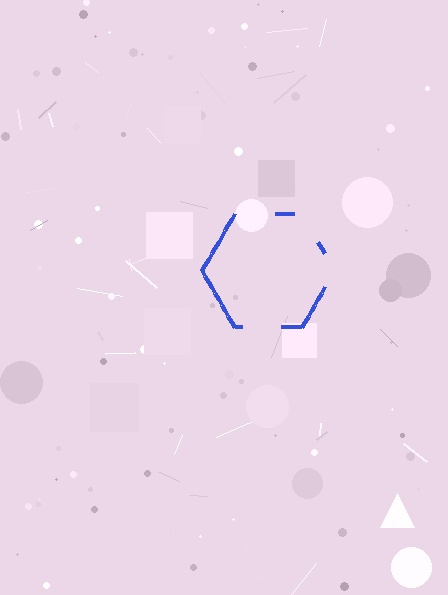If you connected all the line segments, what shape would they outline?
They would outline a hexagon.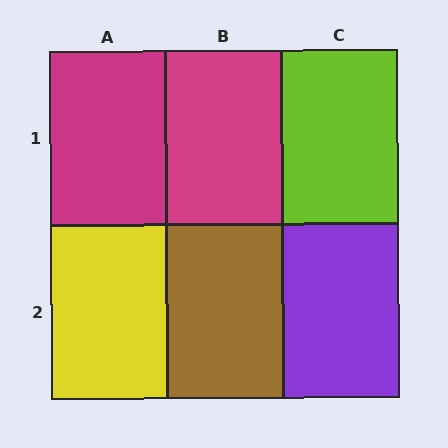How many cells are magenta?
2 cells are magenta.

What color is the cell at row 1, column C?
Lime.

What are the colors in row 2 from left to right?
Yellow, brown, purple.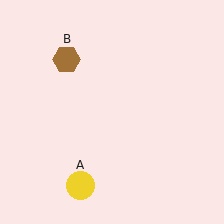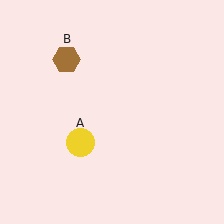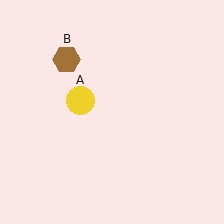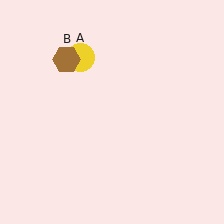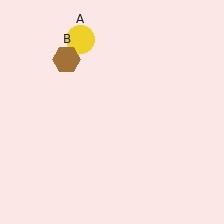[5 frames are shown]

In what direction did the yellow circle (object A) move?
The yellow circle (object A) moved up.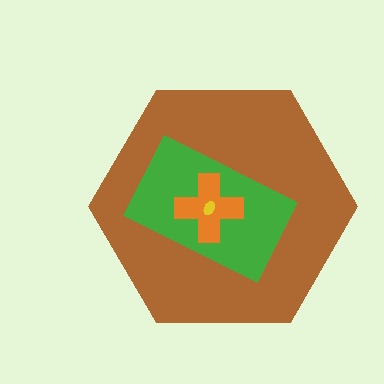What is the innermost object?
The yellow ellipse.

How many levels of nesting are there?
4.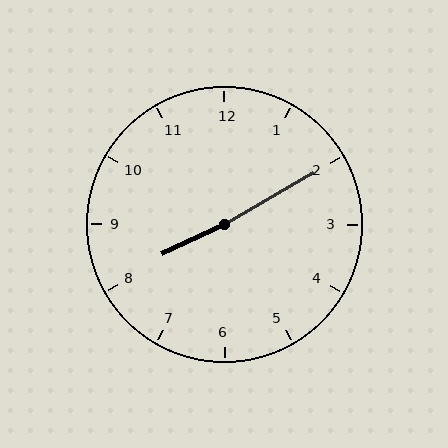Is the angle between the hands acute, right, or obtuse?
It is obtuse.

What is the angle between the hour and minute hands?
Approximately 175 degrees.